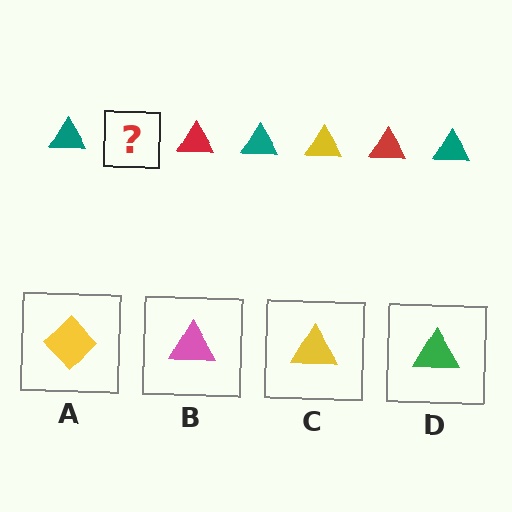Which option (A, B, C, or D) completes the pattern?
C.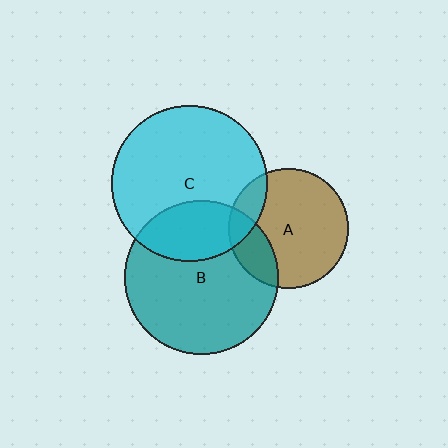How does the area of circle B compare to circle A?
Approximately 1.6 times.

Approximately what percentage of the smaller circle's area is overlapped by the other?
Approximately 20%.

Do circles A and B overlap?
Yes.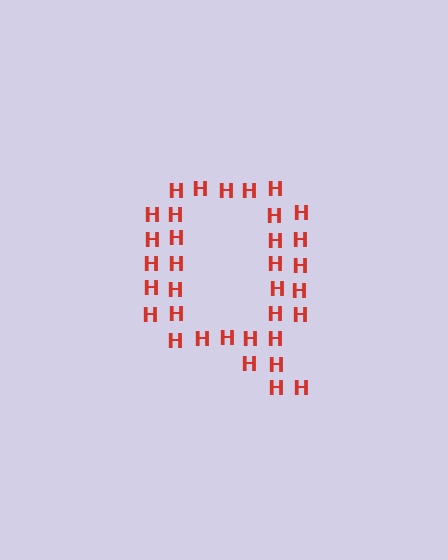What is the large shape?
The large shape is the letter Q.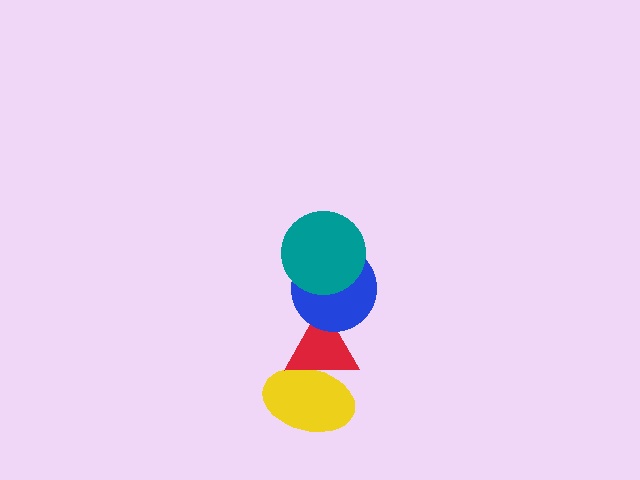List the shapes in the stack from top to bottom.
From top to bottom: the teal circle, the blue circle, the red triangle, the yellow ellipse.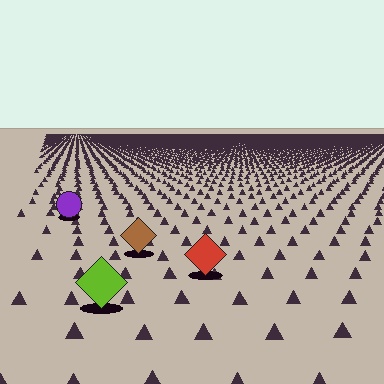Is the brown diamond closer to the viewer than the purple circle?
Yes. The brown diamond is closer — you can tell from the texture gradient: the ground texture is coarser near it.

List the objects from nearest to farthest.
From nearest to farthest: the lime diamond, the red diamond, the brown diamond, the purple circle.